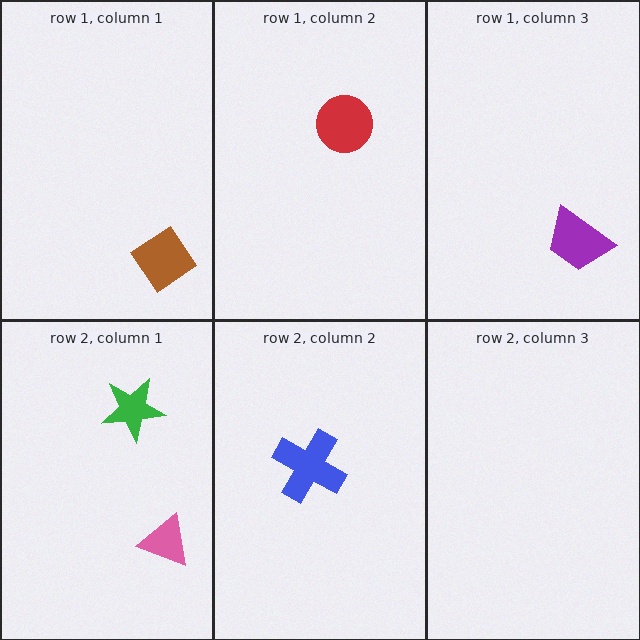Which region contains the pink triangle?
The row 2, column 1 region.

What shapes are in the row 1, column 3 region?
The purple trapezoid.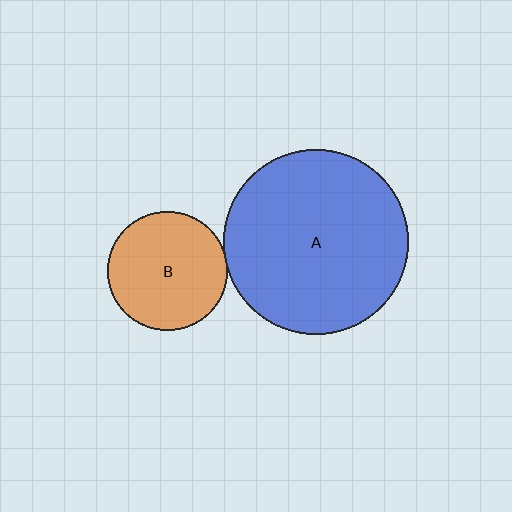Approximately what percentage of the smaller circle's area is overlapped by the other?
Approximately 5%.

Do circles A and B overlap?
Yes.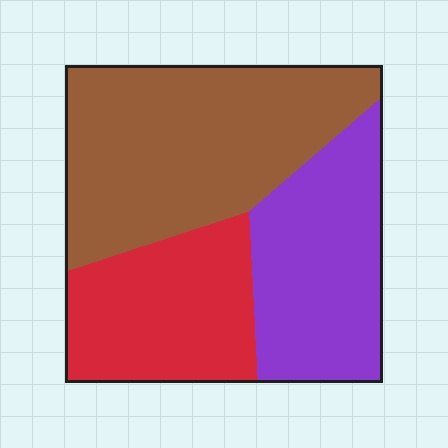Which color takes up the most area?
Brown, at roughly 45%.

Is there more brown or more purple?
Brown.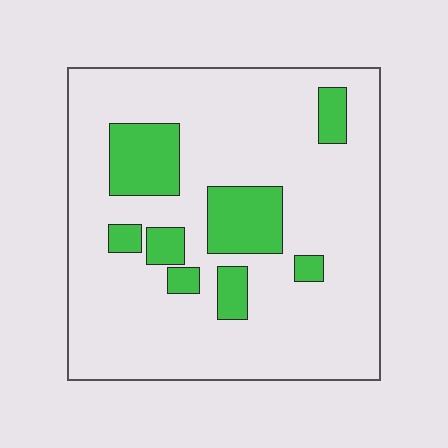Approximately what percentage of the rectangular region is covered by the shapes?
Approximately 20%.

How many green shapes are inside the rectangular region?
8.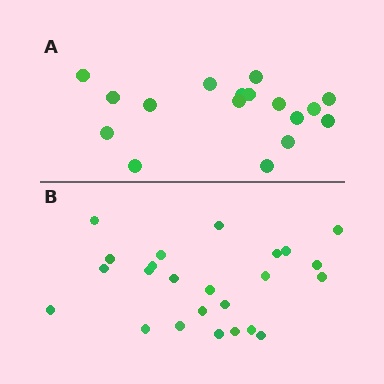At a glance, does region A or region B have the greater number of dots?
Region B (the bottom region) has more dots.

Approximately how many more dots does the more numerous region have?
Region B has roughly 8 or so more dots than region A.